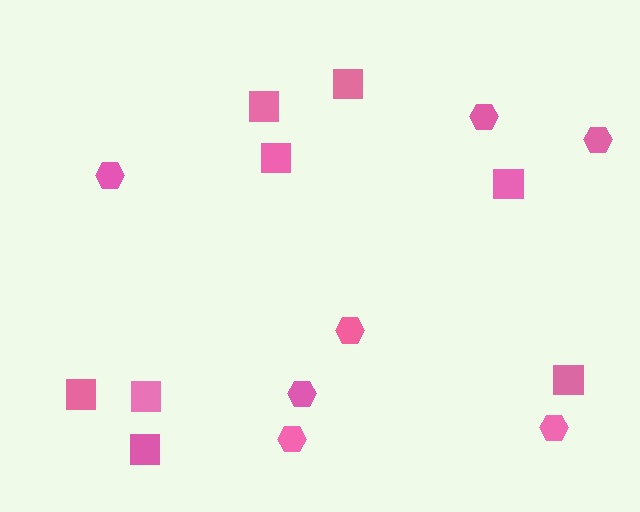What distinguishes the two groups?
There are 2 groups: one group of squares (8) and one group of hexagons (7).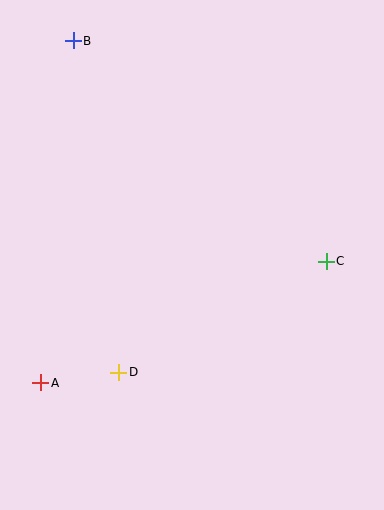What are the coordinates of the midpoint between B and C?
The midpoint between B and C is at (200, 151).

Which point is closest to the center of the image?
Point C at (326, 261) is closest to the center.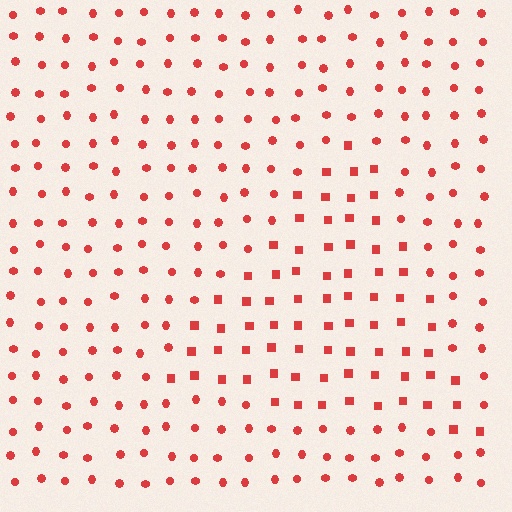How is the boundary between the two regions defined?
The boundary is defined by a change in element shape: squares inside vs. circles outside. All elements share the same color and spacing.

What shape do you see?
I see a triangle.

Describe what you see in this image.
The image is filled with small red elements arranged in a uniform grid. A triangle-shaped region contains squares, while the surrounding area contains circles. The boundary is defined purely by the change in element shape.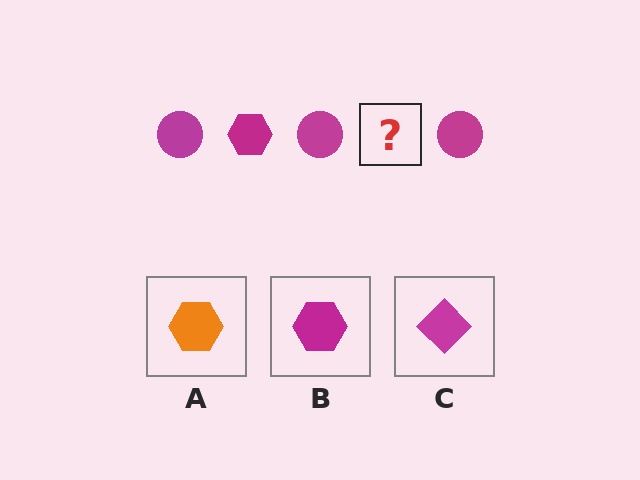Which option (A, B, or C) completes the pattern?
B.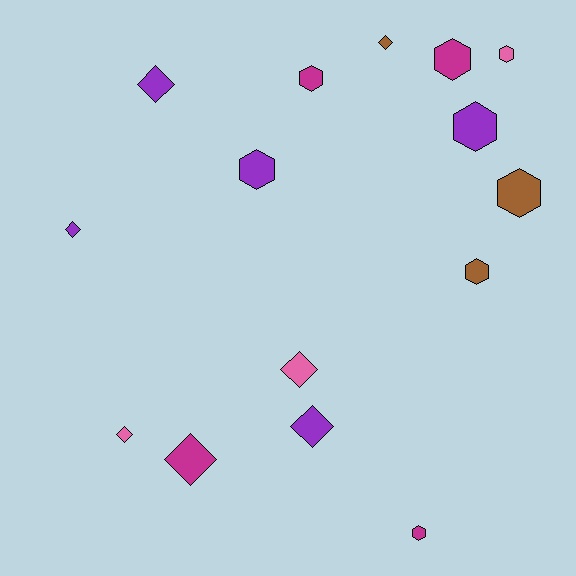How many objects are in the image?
There are 15 objects.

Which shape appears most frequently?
Hexagon, with 8 objects.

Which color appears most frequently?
Purple, with 5 objects.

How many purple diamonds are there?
There are 3 purple diamonds.